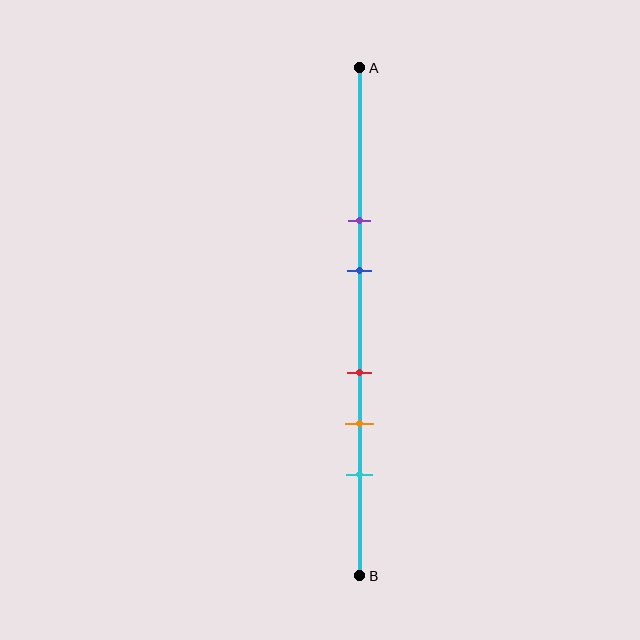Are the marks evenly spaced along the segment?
No, the marks are not evenly spaced.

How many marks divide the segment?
There are 5 marks dividing the segment.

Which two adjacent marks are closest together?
The red and orange marks are the closest adjacent pair.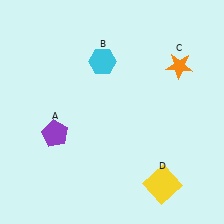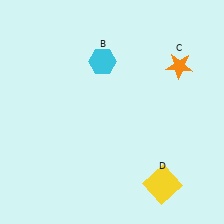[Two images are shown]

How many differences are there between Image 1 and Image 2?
There is 1 difference between the two images.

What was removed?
The purple pentagon (A) was removed in Image 2.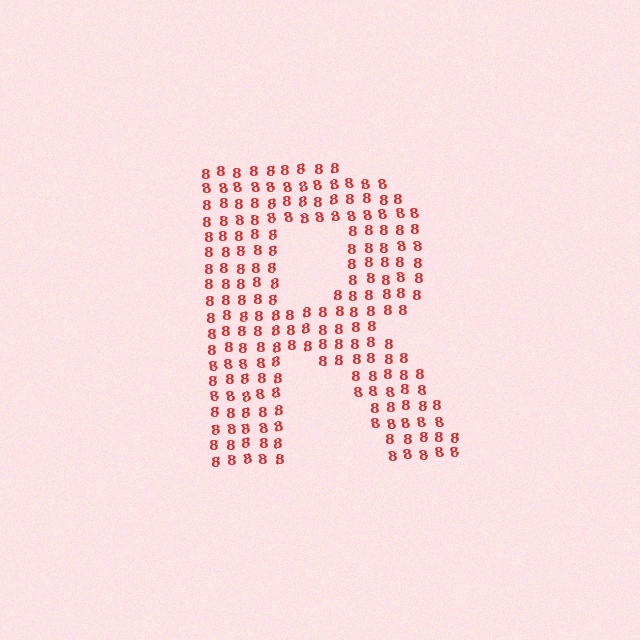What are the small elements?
The small elements are digit 8's.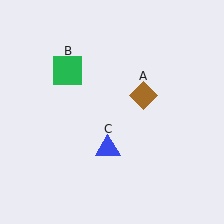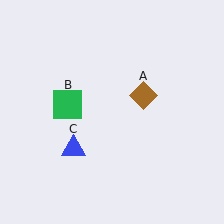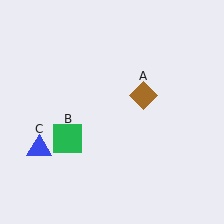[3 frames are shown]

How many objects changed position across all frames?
2 objects changed position: green square (object B), blue triangle (object C).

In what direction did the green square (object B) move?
The green square (object B) moved down.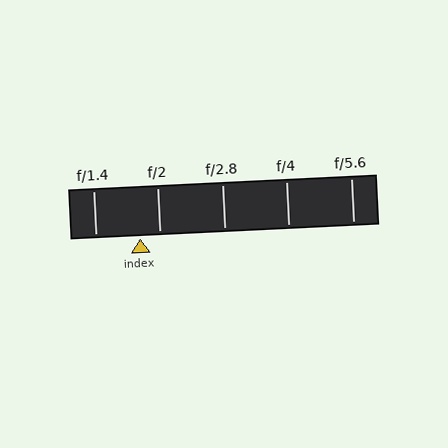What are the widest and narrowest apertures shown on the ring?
The widest aperture shown is f/1.4 and the narrowest is f/5.6.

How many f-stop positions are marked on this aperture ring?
There are 5 f-stop positions marked.